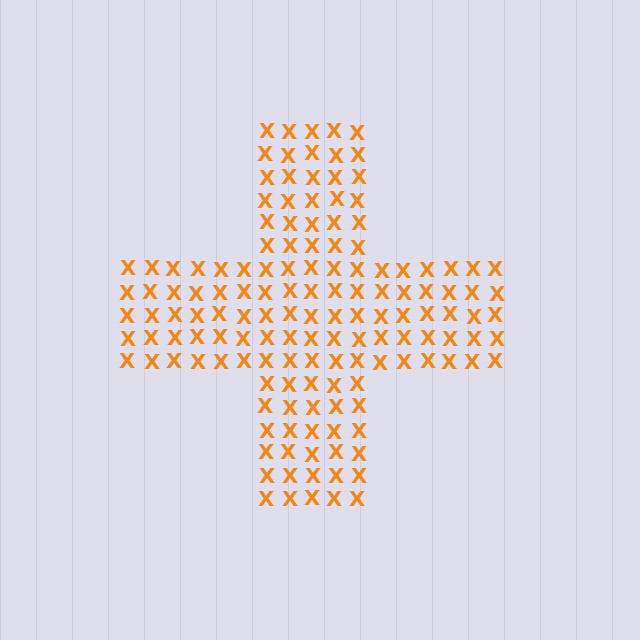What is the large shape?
The large shape is a cross.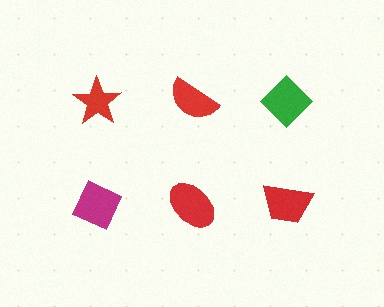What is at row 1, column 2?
A red semicircle.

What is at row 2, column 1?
A magenta diamond.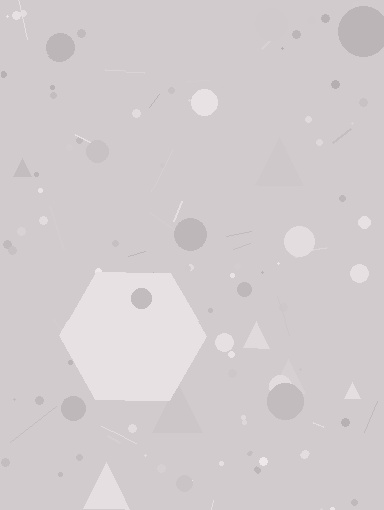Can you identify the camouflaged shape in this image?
The camouflaged shape is a hexagon.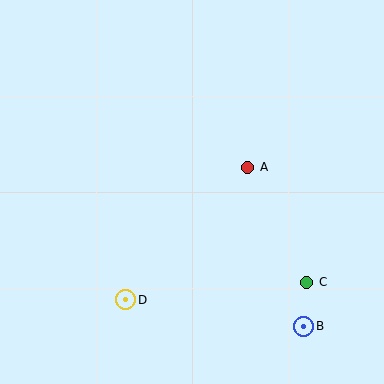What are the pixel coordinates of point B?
Point B is at (304, 326).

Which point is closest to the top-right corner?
Point A is closest to the top-right corner.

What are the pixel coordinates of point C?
Point C is at (307, 282).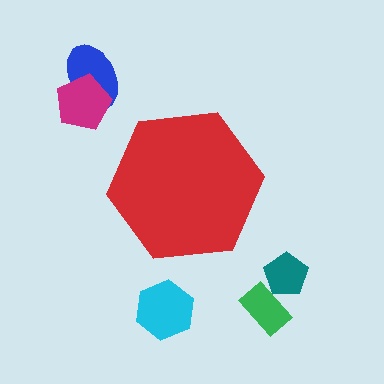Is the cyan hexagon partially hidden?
No, the cyan hexagon is fully visible.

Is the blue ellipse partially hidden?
No, the blue ellipse is fully visible.